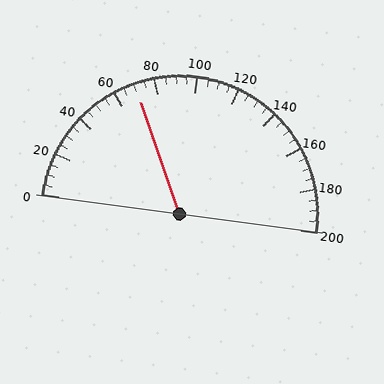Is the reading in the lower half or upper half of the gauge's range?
The reading is in the lower half of the range (0 to 200).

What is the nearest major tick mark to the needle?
The nearest major tick mark is 80.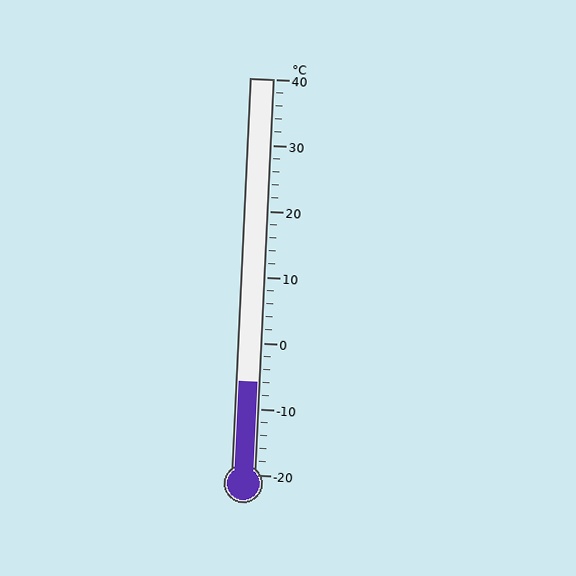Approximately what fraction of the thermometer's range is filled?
The thermometer is filled to approximately 25% of its range.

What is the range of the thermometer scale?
The thermometer scale ranges from -20°C to 40°C.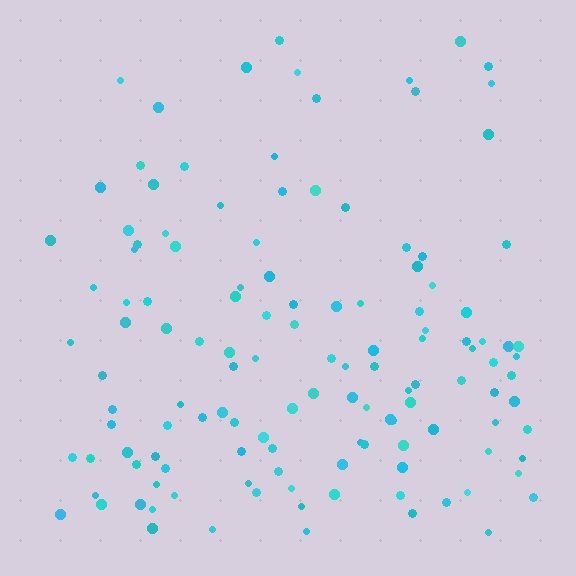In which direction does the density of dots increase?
From top to bottom, with the bottom side densest.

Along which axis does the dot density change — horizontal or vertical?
Vertical.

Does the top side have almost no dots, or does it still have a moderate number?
Still a moderate number, just noticeably fewer than the bottom.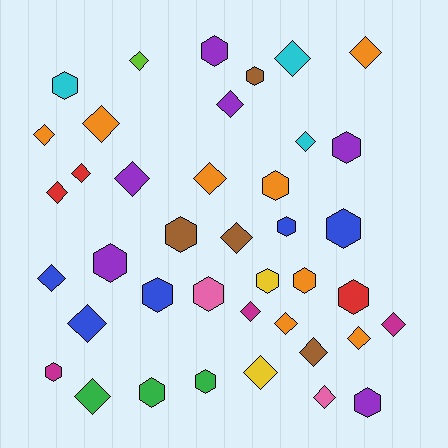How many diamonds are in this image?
There are 22 diamonds.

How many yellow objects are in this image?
There are 2 yellow objects.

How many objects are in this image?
There are 40 objects.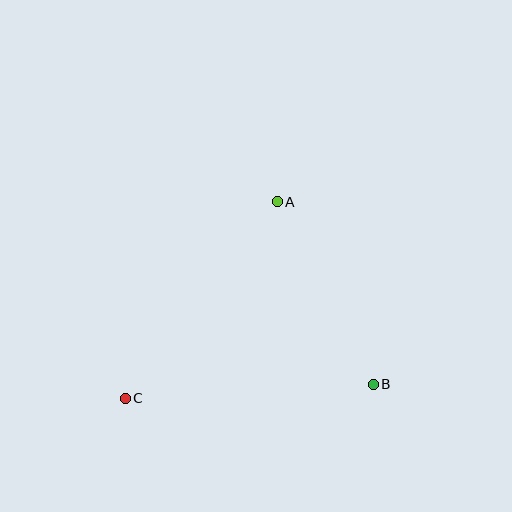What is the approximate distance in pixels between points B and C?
The distance between B and C is approximately 248 pixels.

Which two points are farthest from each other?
Points A and C are farthest from each other.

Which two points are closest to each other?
Points A and B are closest to each other.